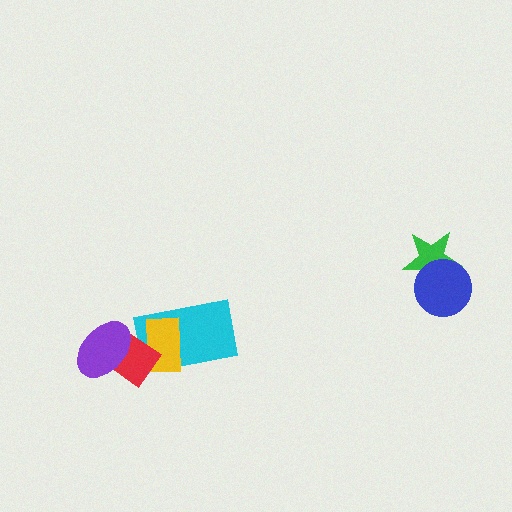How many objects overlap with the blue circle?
1 object overlaps with the blue circle.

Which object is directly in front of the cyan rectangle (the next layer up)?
The yellow rectangle is directly in front of the cyan rectangle.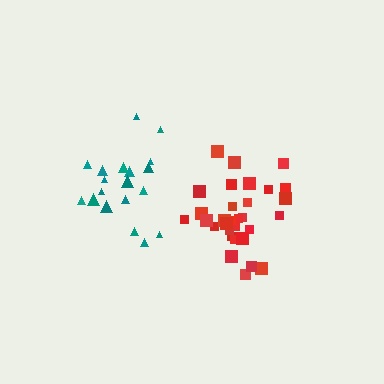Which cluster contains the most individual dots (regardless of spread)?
Red (31).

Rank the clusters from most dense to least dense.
red, teal.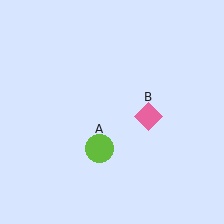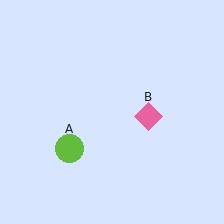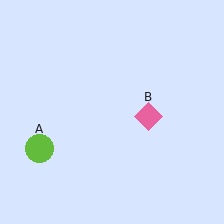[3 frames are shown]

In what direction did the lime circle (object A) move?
The lime circle (object A) moved left.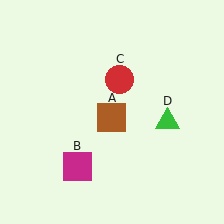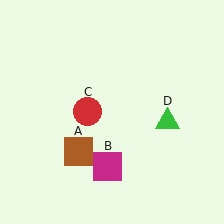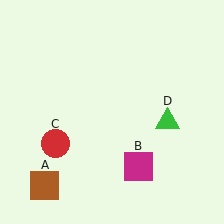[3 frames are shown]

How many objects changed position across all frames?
3 objects changed position: brown square (object A), magenta square (object B), red circle (object C).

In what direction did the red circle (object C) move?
The red circle (object C) moved down and to the left.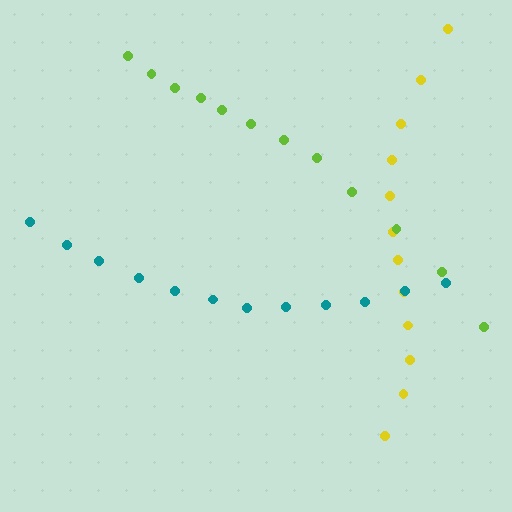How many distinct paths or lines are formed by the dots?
There are 3 distinct paths.